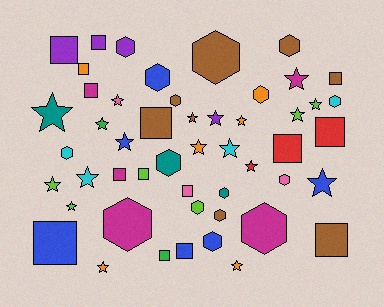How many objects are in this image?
There are 50 objects.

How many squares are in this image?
There are 15 squares.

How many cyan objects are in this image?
There are 4 cyan objects.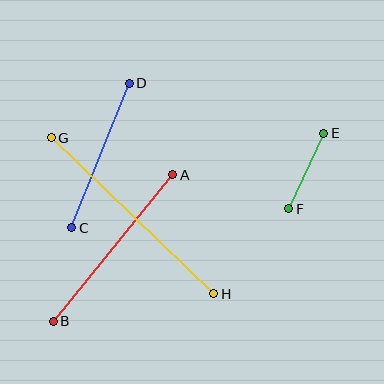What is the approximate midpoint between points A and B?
The midpoint is at approximately (113, 248) pixels.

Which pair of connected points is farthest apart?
Points G and H are farthest apart.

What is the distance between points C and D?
The distance is approximately 156 pixels.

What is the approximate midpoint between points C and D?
The midpoint is at approximately (100, 156) pixels.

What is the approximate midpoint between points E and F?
The midpoint is at approximately (306, 171) pixels.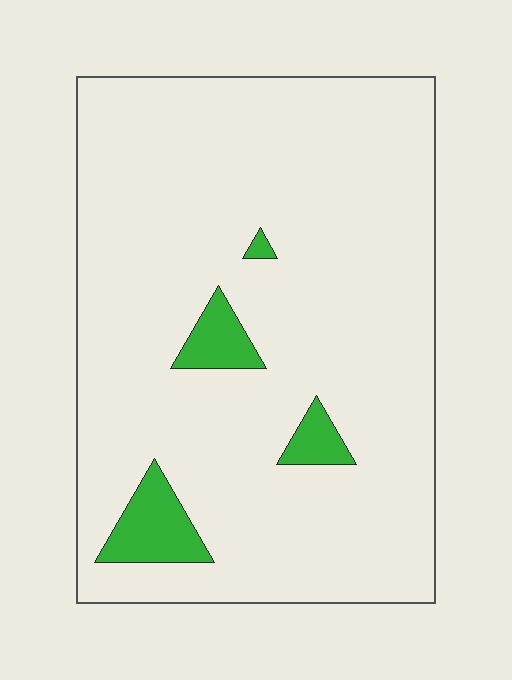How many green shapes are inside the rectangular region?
4.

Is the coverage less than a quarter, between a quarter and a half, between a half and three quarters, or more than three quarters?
Less than a quarter.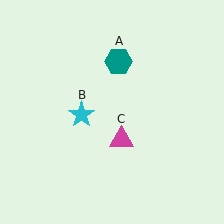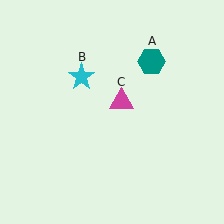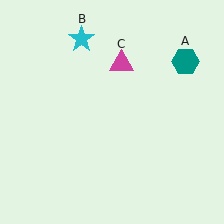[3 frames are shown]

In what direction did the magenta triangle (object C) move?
The magenta triangle (object C) moved up.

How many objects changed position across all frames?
3 objects changed position: teal hexagon (object A), cyan star (object B), magenta triangle (object C).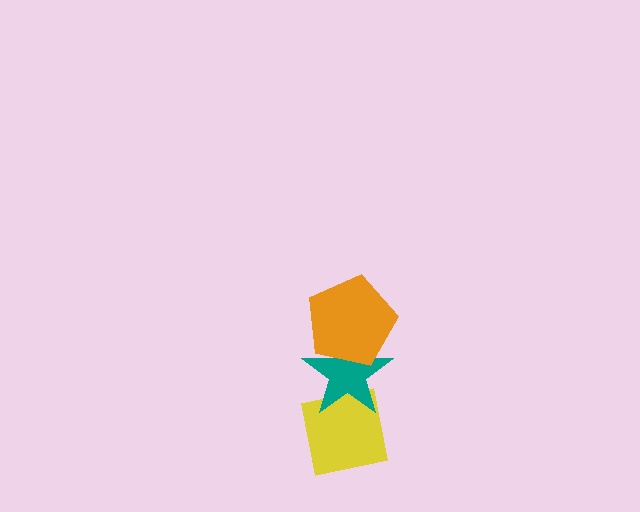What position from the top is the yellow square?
The yellow square is 3rd from the top.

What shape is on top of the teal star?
The orange pentagon is on top of the teal star.